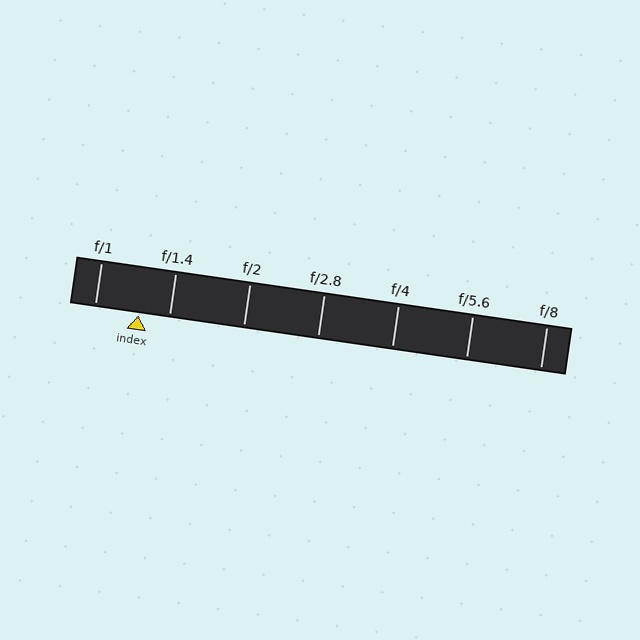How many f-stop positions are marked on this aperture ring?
There are 7 f-stop positions marked.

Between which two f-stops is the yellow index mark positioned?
The index mark is between f/1 and f/1.4.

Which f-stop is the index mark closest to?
The index mark is closest to f/1.4.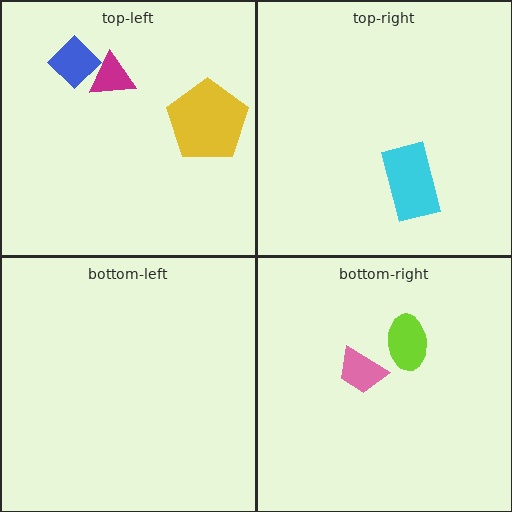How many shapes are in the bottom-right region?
2.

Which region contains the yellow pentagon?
The top-left region.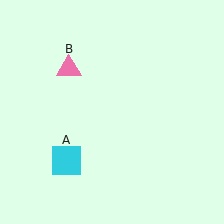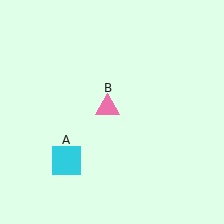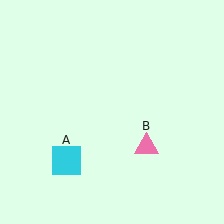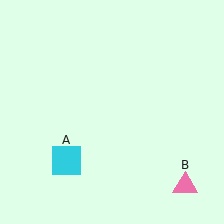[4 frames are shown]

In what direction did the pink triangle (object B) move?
The pink triangle (object B) moved down and to the right.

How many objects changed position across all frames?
1 object changed position: pink triangle (object B).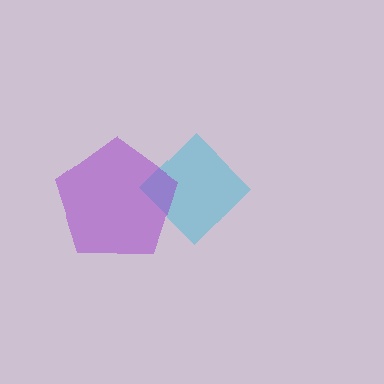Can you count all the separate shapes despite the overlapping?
Yes, there are 2 separate shapes.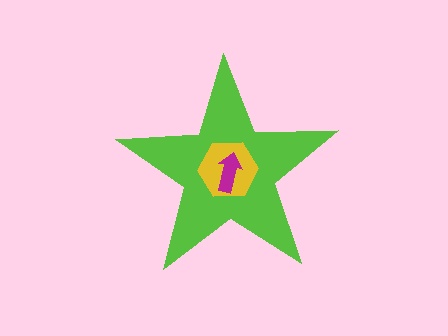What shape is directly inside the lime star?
The yellow hexagon.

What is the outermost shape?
The lime star.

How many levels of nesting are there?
3.